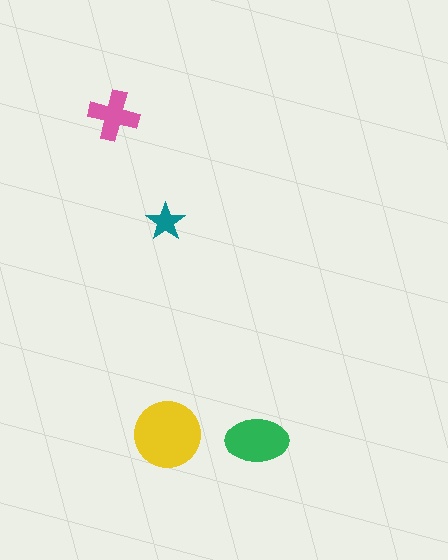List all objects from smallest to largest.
The teal star, the pink cross, the green ellipse, the yellow circle.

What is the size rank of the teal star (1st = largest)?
4th.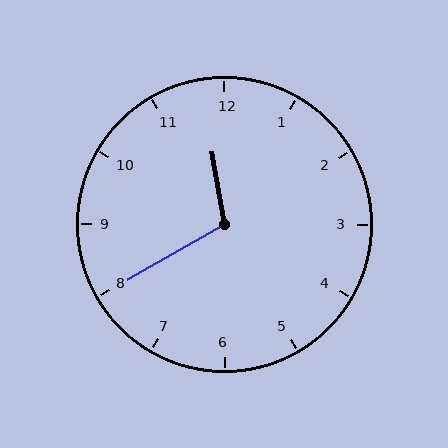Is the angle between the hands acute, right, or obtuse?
It is obtuse.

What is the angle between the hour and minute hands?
Approximately 110 degrees.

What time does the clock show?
11:40.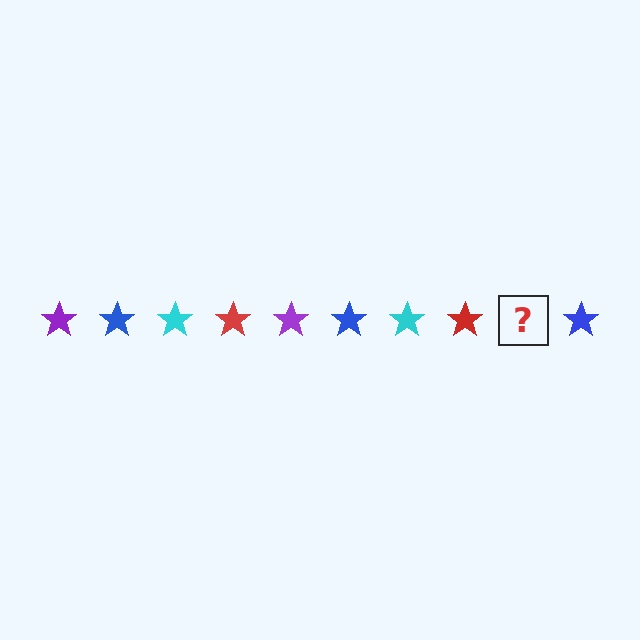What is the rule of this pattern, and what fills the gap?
The rule is that the pattern cycles through purple, blue, cyan, red stars. The gap should be filled with a purple star.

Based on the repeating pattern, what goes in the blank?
The blank should be a purple star.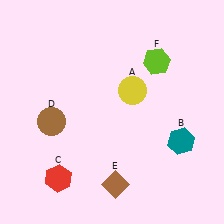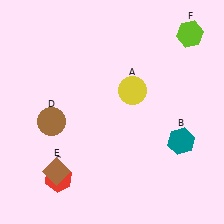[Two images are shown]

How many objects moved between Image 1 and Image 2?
2 objects moved between the two images.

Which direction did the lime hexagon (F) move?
The lime hexagon (F) moved right.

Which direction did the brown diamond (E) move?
The brown diamond (E) moved left.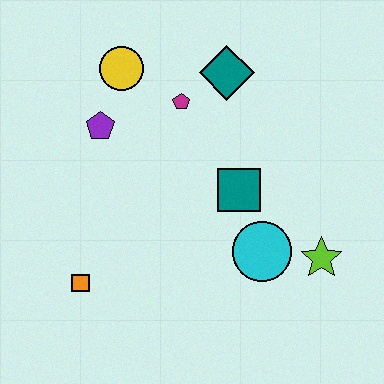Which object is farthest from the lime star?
The yellow circle is farthest from the lime star.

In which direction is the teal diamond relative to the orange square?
The teal diamond is above the orange square.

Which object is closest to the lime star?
The cyan circle is closest to the lime star.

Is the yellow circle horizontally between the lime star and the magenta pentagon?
No